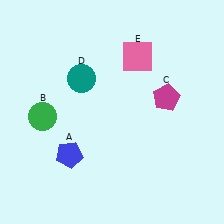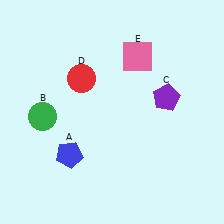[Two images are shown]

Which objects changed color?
C changed from magenta to purple. D changed from teal to red.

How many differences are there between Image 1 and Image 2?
There are 2 differences between the two images.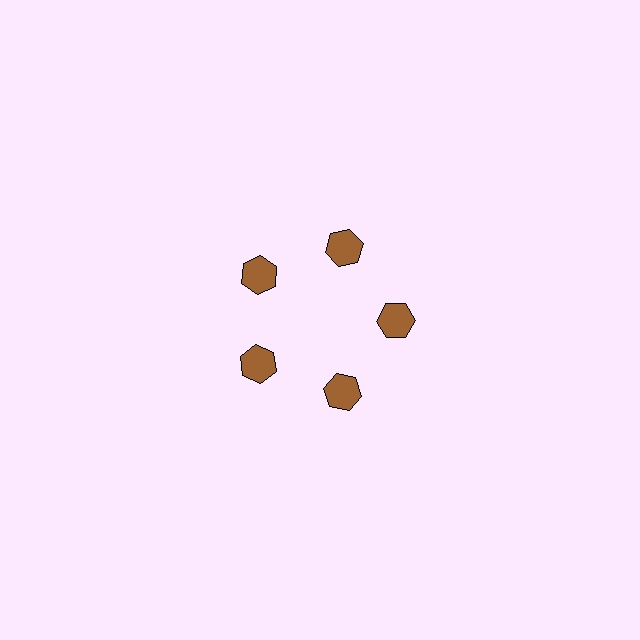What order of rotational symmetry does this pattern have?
This pattern has 5-fold rotational symmetry.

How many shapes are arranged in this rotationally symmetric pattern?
There are 5 shapes, arranged in 5 groups of 1.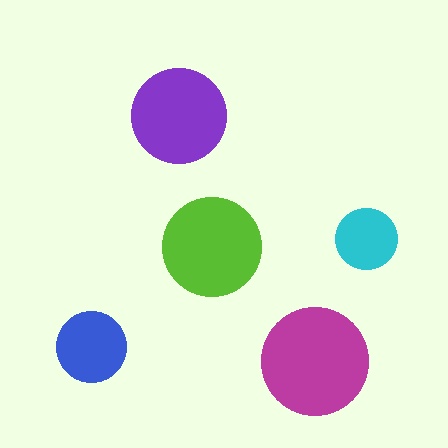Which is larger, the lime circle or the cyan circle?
The lime one.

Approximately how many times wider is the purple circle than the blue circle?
About 1.5 times wider.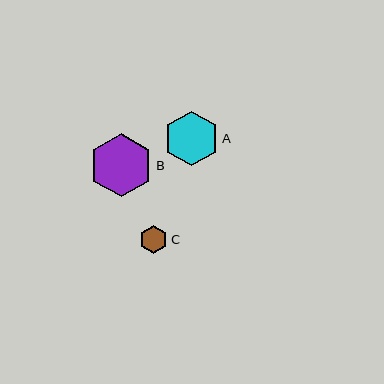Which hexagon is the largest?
Hexagon B is the largest with a size of approximately 63 pixels.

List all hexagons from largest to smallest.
From largest to smallest: B, A, C.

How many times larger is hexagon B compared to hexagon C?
Hexagon B is approximately 2.3 times the size of hexagon C.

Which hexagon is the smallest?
Hexagon C is the smallest with a size of approximately 28 pixels.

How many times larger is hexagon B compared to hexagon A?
Hexagon B is approximately 1.2 times the size of hexagon A.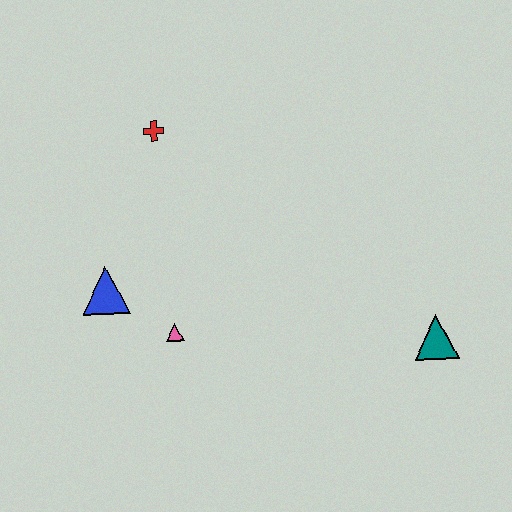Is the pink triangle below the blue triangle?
Yes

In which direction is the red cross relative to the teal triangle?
The red cross is to the left of the teal triangle.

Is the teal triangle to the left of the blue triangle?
No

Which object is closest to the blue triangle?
The pink triangle is closest to the blue triangle.